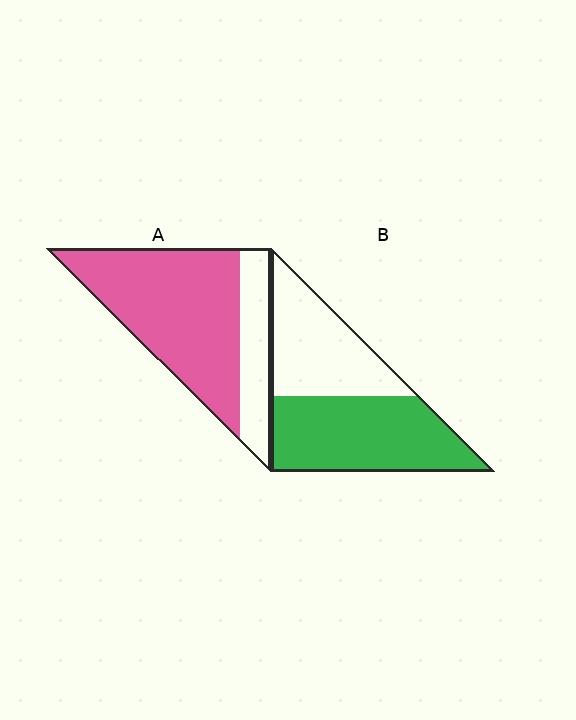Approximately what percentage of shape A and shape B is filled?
A is approximately 75% and B is approximately 55%.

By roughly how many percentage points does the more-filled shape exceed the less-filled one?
By roughly 20 percentage points (A over B).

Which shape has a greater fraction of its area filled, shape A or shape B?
Shape A.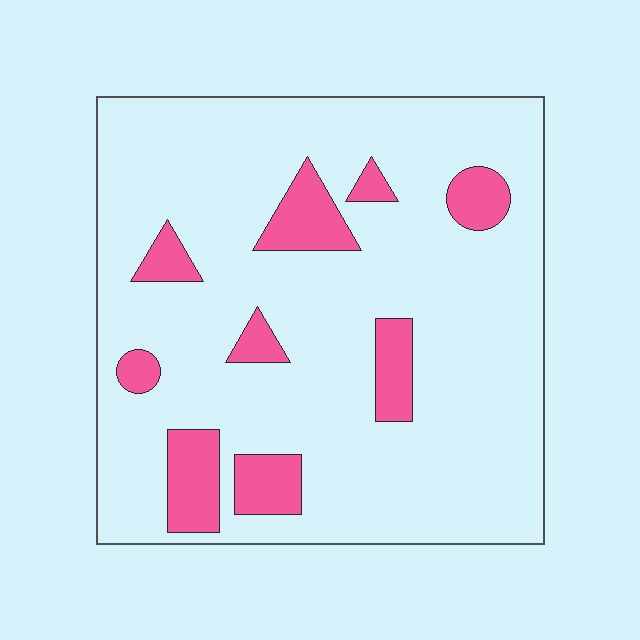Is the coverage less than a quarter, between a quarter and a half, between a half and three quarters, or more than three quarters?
Less than a quarter.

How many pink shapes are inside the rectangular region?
9.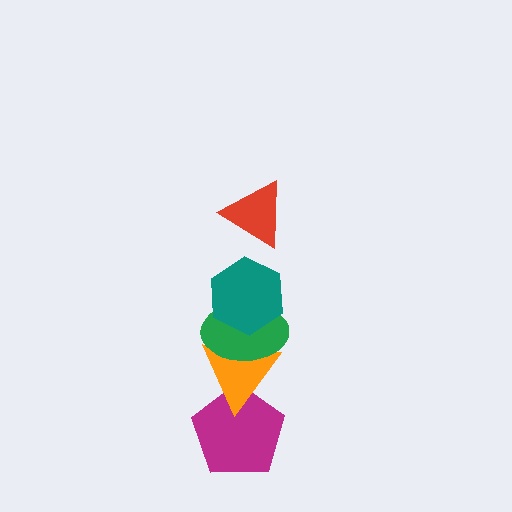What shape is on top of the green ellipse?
The teal hexagon is on top of the green ellipse.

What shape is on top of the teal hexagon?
The red triangle is on top of the teal hexagon.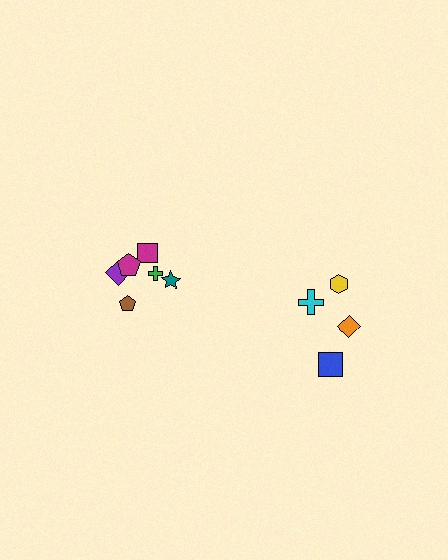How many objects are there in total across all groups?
There are 10 objects.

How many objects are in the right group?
There are 4 objects.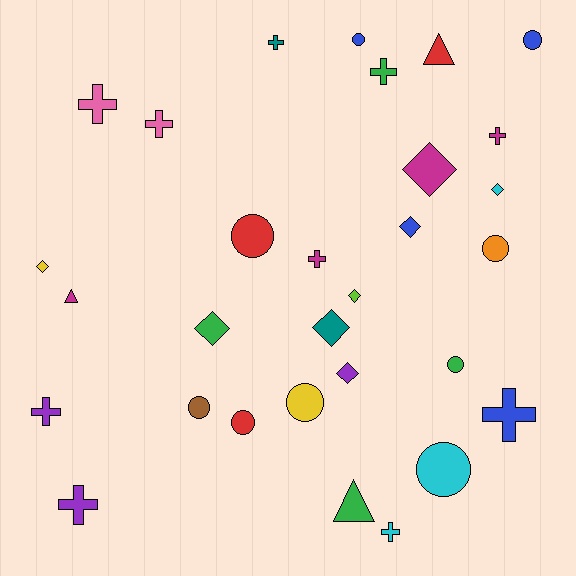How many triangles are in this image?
There are 3 triangles.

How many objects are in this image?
There are 30 objects.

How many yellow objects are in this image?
There are 2 yellow objects.